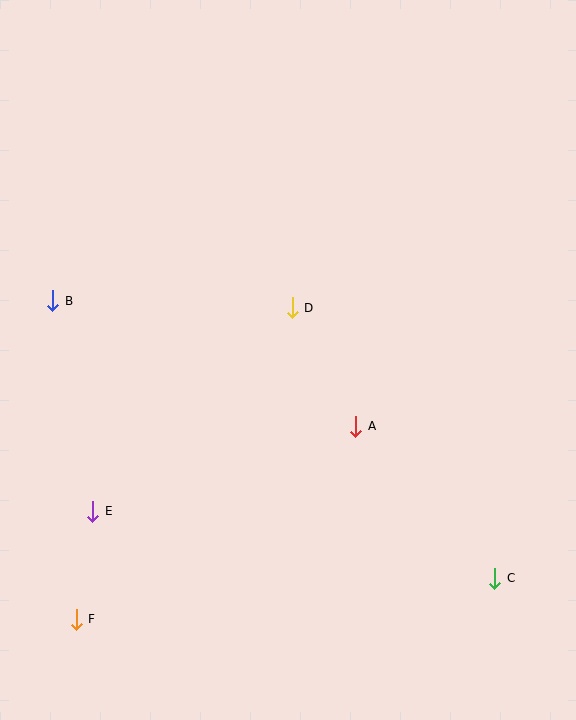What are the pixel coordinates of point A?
Point A is at (356, 426).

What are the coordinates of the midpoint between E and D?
The midpoint between E and D is at (193, 409).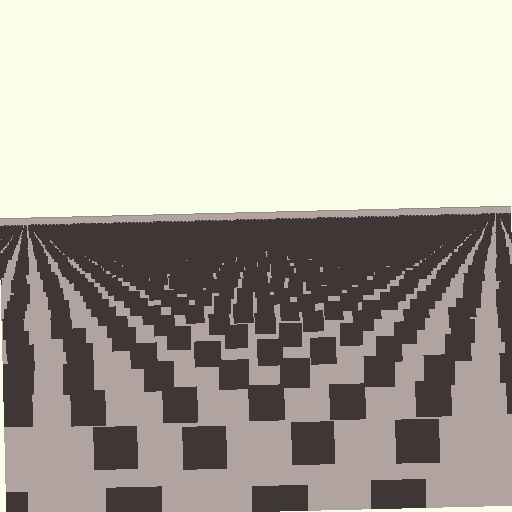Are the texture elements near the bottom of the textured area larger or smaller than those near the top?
Larger. Near the bottom, elements are closer to the viewer and appear at a bigger on-screen size.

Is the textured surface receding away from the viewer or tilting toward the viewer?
The surface is receding away from the viewer. Texture elements get smaller and denser toward the top.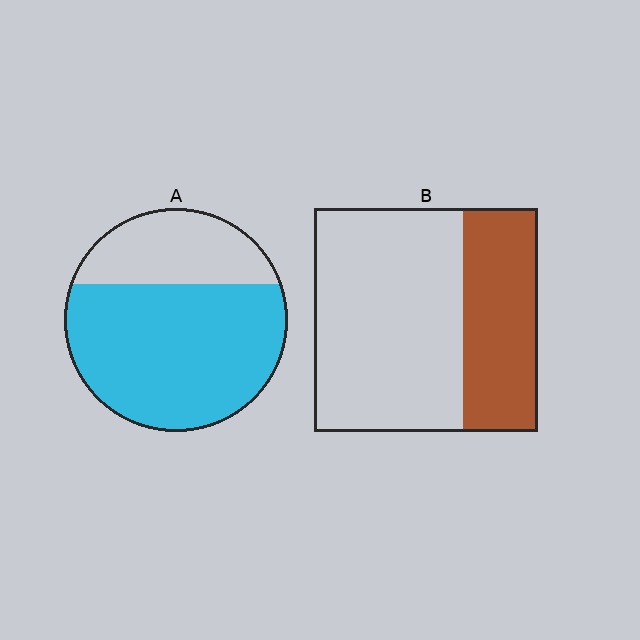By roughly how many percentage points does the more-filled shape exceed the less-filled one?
By roughly 35 percentage points (A over B).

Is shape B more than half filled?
No.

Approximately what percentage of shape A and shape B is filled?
A is approximately 70% and B is approximately 35%.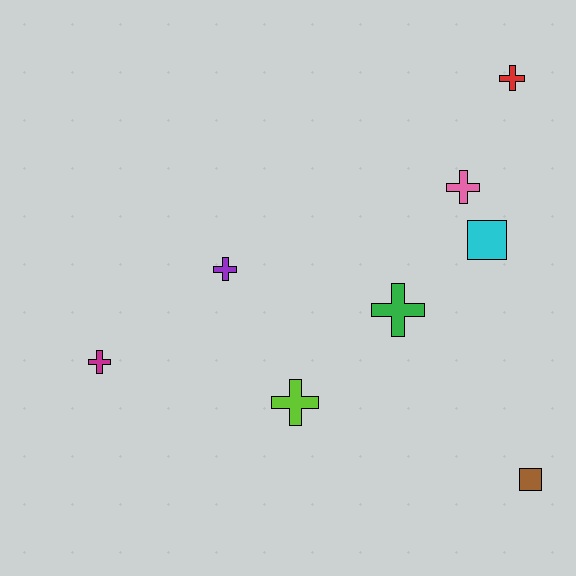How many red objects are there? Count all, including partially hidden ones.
There is 1 red object.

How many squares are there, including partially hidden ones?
There are 2 squares.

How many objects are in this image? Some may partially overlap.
There are 8 objects.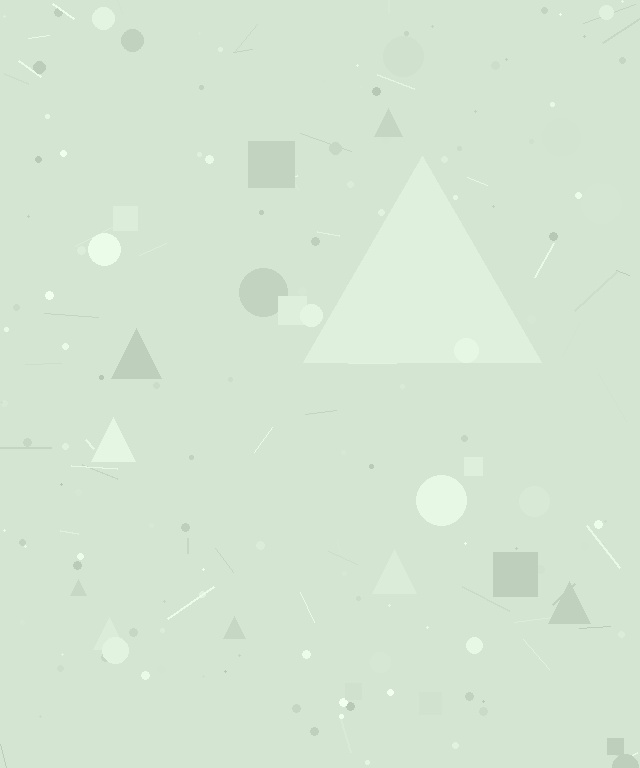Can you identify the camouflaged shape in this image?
The camouflaged shape is a triangle.